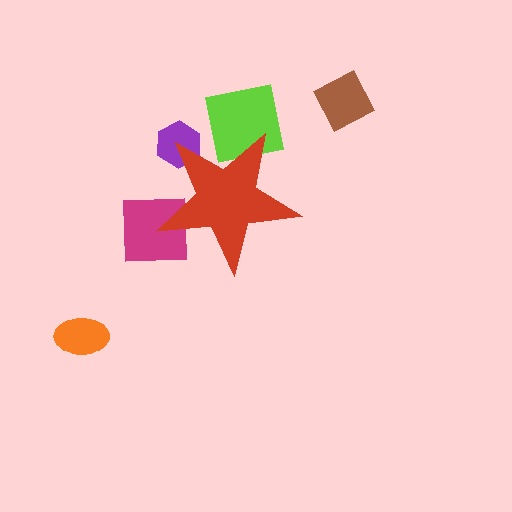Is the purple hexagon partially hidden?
Yes, the purple hexagon is partially hidden behind the red star.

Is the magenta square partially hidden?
Yes, the magenta square is partially hidden behind the red star.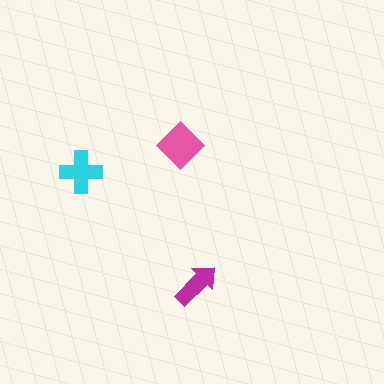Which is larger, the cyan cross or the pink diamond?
The pink diamond.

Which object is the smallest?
The magenta arrow.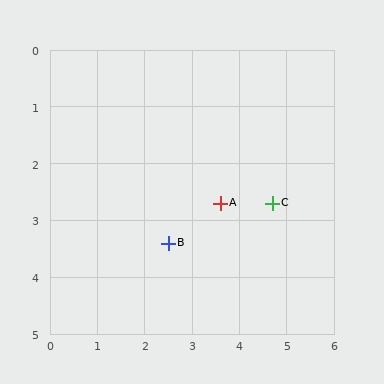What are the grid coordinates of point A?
Point A is at approximately (3.6, 2.7).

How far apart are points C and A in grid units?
Points C and A are about 1.1 grid units apart.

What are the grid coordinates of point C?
Point C is at approximately (4.7, 2.7).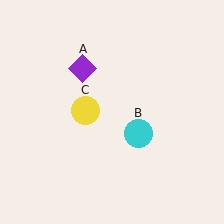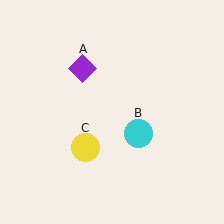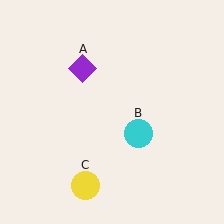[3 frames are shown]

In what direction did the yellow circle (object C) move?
The yellow circle (object C) moved down.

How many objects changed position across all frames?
1 object changed position: yellow circle (object C).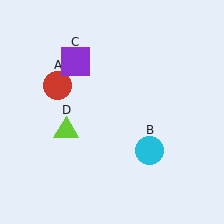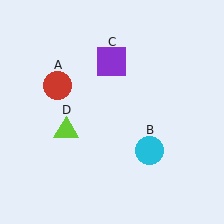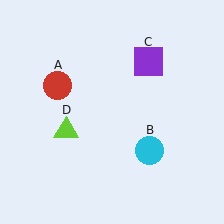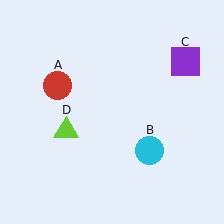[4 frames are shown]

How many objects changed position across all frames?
1 object changed position: purple square (object C).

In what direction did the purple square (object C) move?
The purple square (object C) moved right.